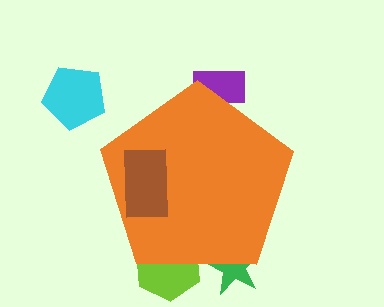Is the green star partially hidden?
Yes, the green star is partially hidden behind the orange pentagon.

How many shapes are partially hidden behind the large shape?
3 shapes are partially hidden.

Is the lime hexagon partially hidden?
Yes, the lime hexagon is partially hidden behind the orange pentagon.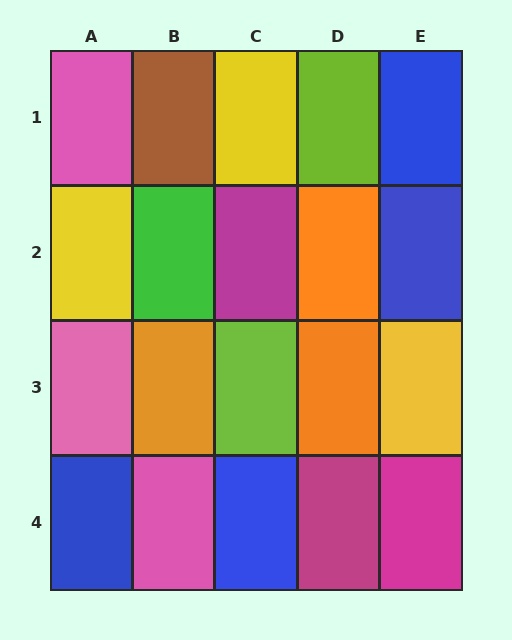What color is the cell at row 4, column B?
Pink.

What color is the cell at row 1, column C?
Yellow.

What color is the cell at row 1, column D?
Lime.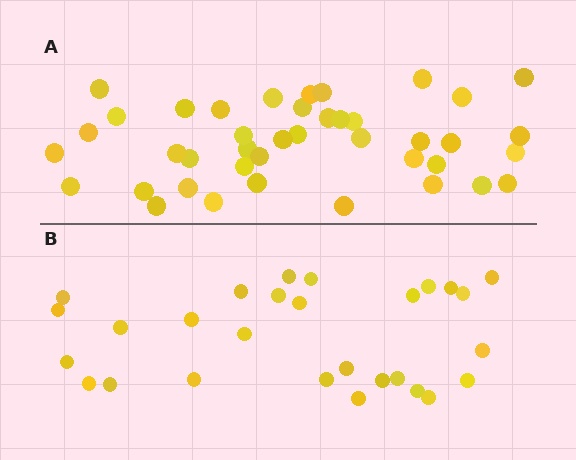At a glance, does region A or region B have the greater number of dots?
Region A (the top region) has more dots.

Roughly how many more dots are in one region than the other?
Region A has approximately 15 more dots than region B.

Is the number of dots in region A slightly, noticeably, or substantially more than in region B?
Region A has substantially more. The ratio is roughly 1.5 to 1.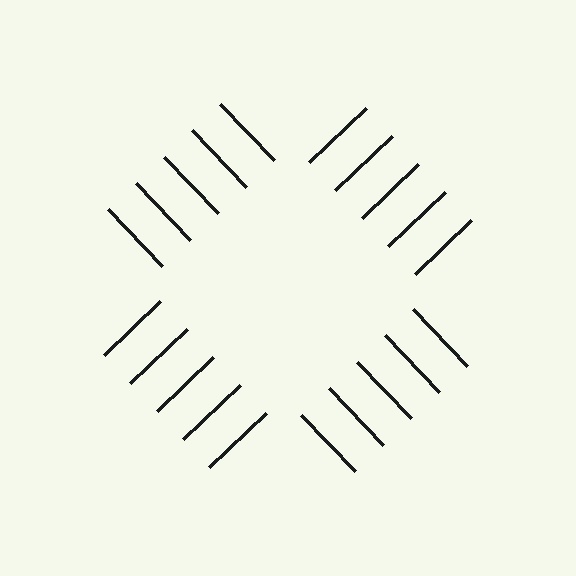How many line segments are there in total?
20 — 5 along each of the 4 edges.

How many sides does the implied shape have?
4 sides — the line-ends trace a square.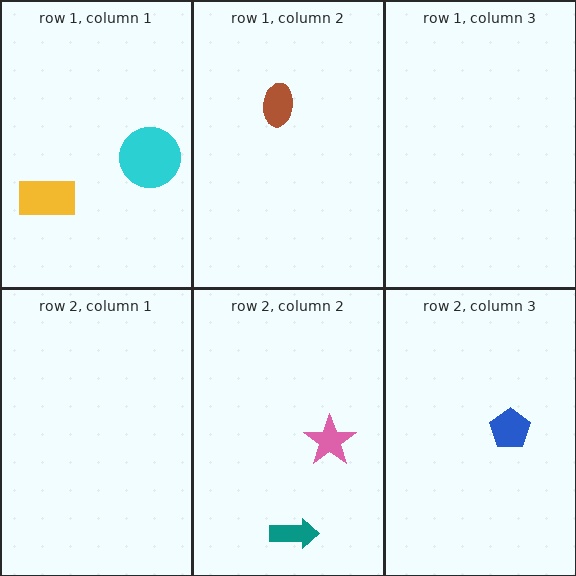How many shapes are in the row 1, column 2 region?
1.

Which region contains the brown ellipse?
The row 1, column 2 region.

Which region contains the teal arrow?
The row 2, column 2 region.